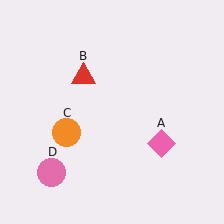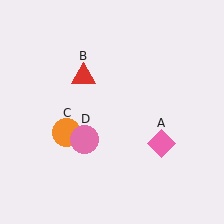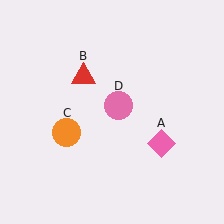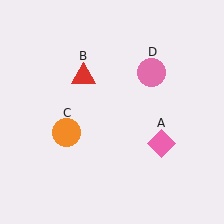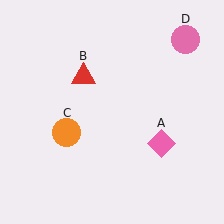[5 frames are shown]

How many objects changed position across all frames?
1 object changed position: pink circle (object D).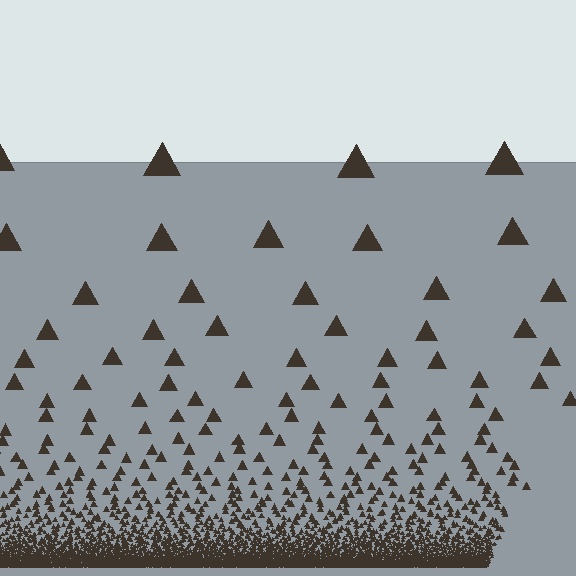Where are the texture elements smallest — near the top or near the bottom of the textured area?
Near the bottom.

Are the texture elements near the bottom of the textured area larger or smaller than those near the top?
Smaller. The gradient is inverted — elements near the bottom are smaller and denser.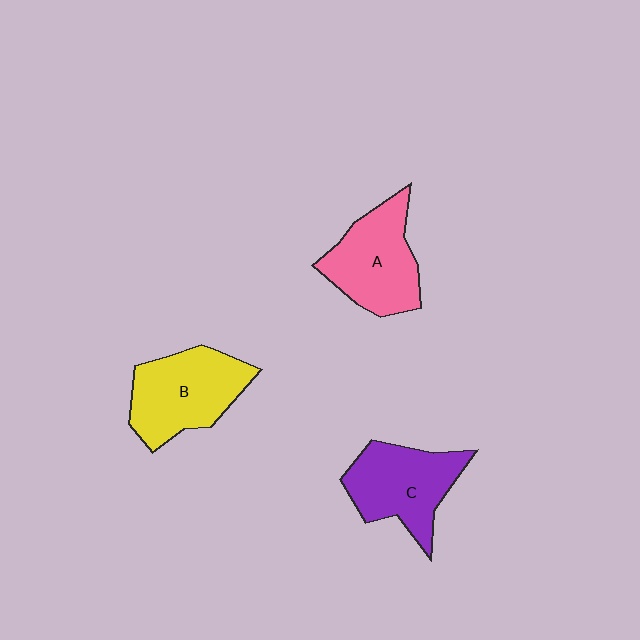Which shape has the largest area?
Shape B (yellow).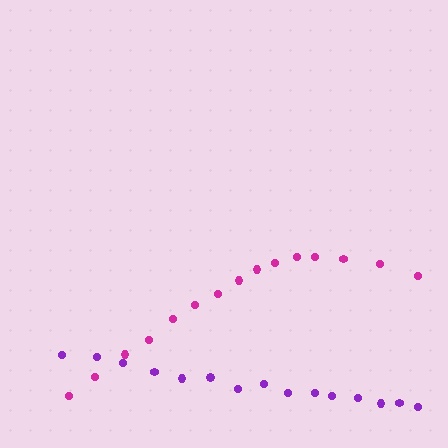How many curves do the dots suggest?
There are 2 distinct paths.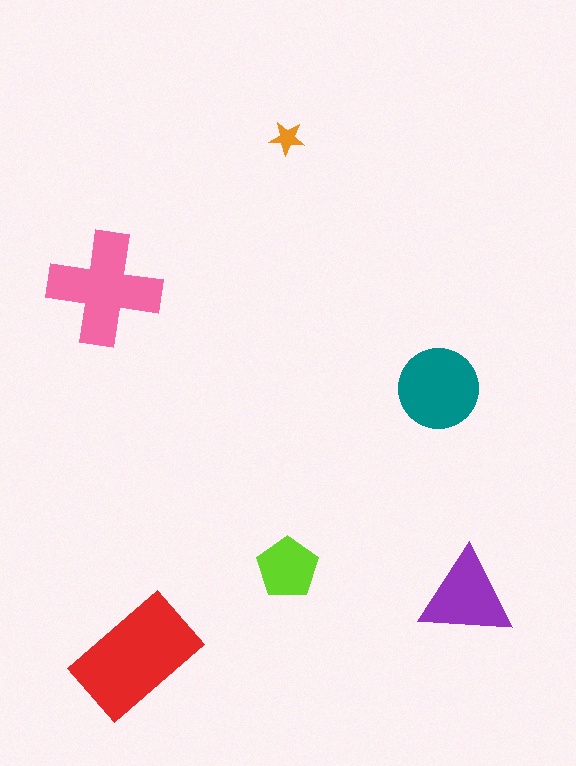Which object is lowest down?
The red rectangle is bottommost.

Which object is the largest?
The red rectangle.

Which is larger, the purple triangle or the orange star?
The purple triangle.